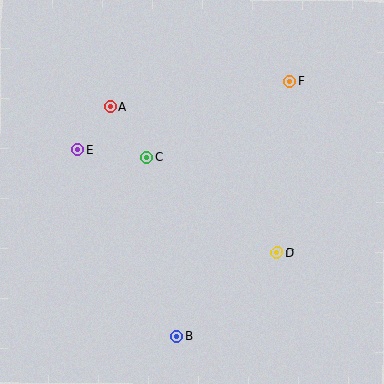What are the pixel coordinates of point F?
Point F is at (290, 81).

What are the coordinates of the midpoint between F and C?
The midpoint between F and C is at (218, 119).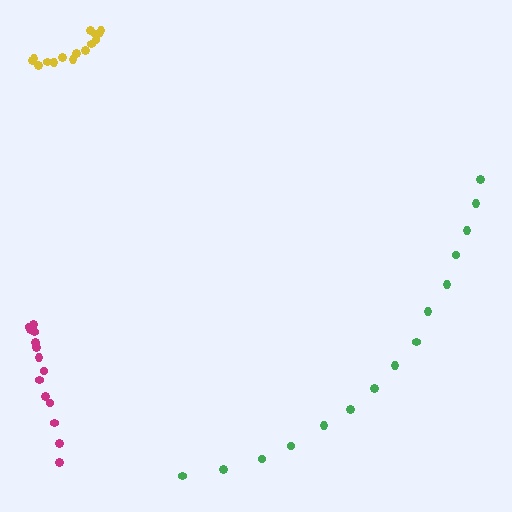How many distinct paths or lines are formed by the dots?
There are 3 distinct paths.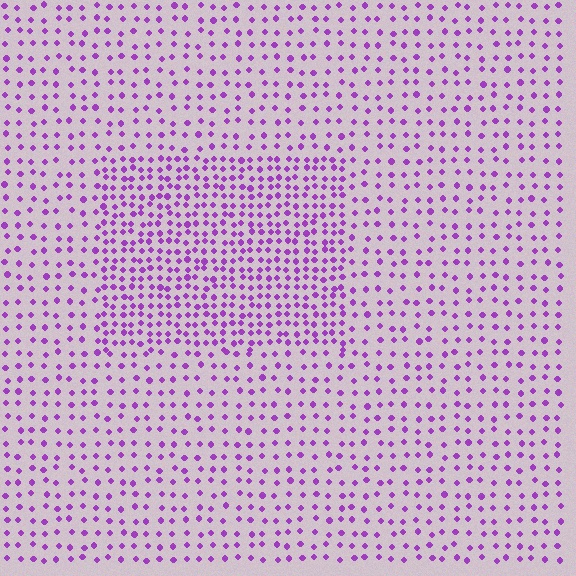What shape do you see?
I see a rectangle.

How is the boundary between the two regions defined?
The boundary is defined by a change in element density (approximately 2.0x ratio). All elements are the same color, size, and shape.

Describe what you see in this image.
The image contains small purple elements arranged at two different densities. A rectangle-shaped region is visible where the elements are more densely packed than the surrounding area.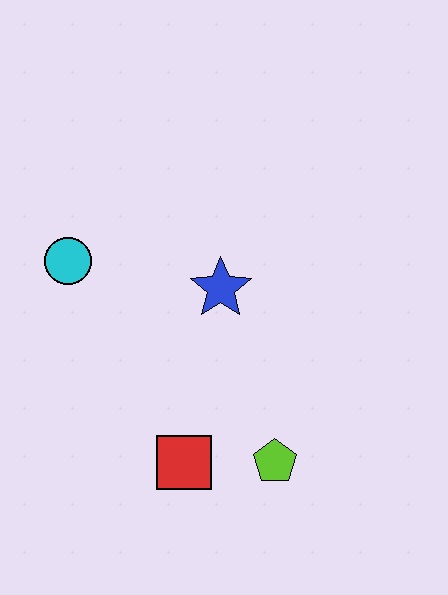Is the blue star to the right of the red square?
Yes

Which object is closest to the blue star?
The cyan circle is closest to the blue star.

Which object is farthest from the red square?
The cyan circle is farthest from the red square.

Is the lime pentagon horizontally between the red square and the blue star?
No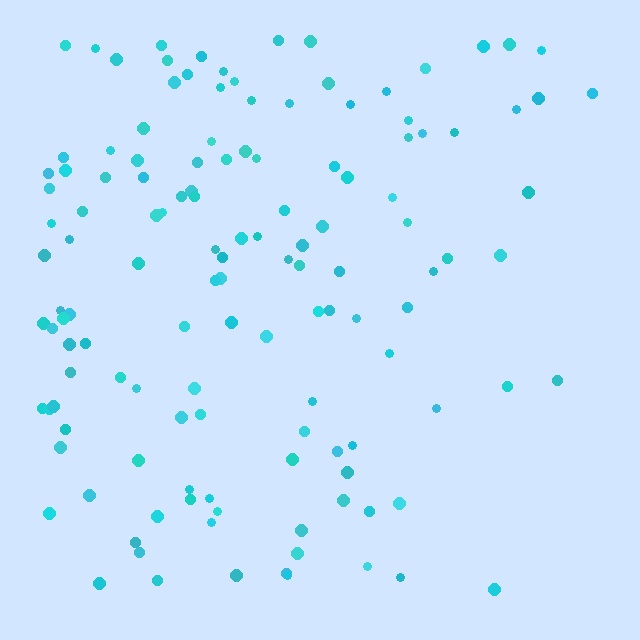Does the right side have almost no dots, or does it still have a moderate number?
Still a moderate number, just noticeably fewer than the left.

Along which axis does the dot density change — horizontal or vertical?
Horizontal.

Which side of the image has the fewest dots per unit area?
The right.